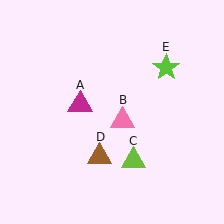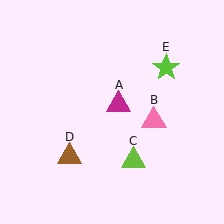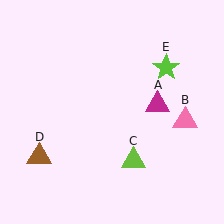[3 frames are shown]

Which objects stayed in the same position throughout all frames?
Lime triangle (object C) and lime star (object E) remained stationary.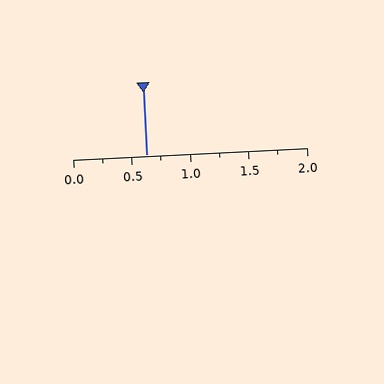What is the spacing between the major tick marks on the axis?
The major ticks are spaced 0.5 apart.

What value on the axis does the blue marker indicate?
The marker indicates approximately 0.62.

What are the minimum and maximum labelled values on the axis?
The axis runs from 0.0 to 2.0.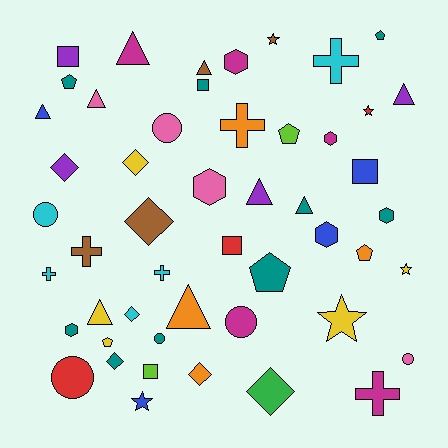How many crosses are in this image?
There are 6 crosses.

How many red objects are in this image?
There are 3 red objects.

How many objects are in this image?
There are 50 objects.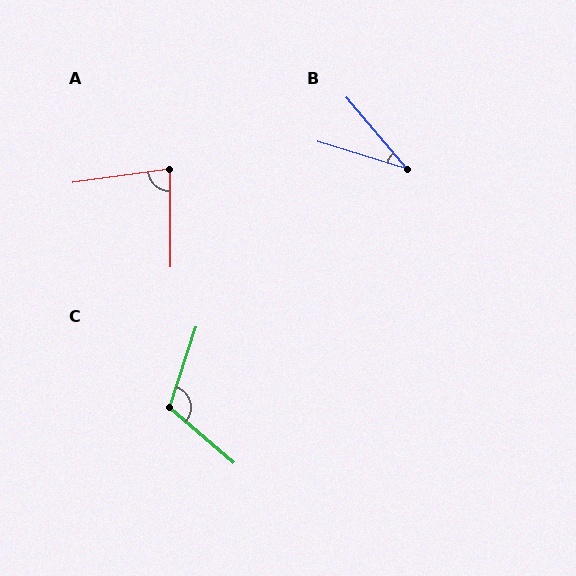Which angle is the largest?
C, at approximately 112 degrees.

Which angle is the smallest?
B, at approximately 33 degrees.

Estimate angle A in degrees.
Approximately 82 degrees.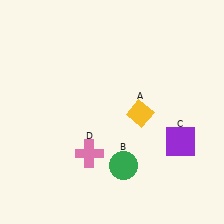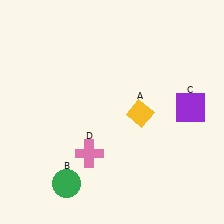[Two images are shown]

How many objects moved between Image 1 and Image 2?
2 objects moved between the two images.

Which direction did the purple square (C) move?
The purple square (C) moved up.